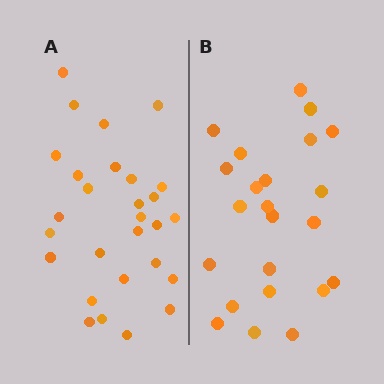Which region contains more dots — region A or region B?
Region A (the left region) has more dots.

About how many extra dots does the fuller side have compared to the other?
Region A has about 5 more dots than region B.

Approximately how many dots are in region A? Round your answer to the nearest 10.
About 30 dots. (The exact count is 28, which rounds to 30.)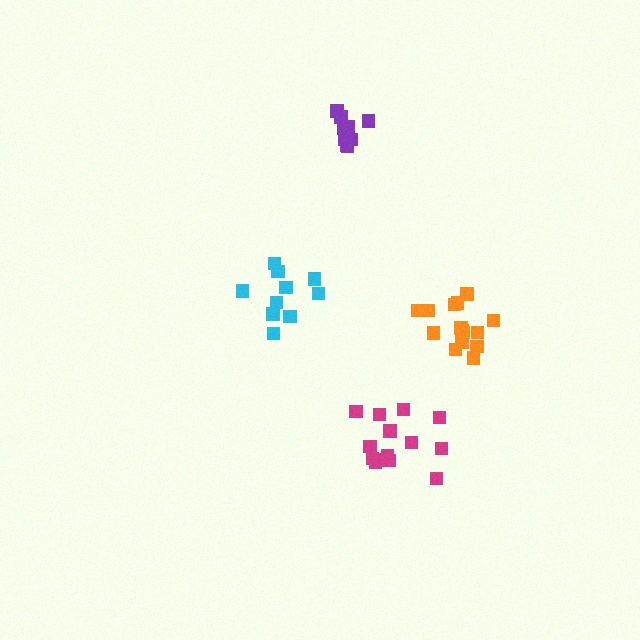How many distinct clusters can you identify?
There are 4 distinct clusters.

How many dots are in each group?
Group 1: 10 dots, Group 2: 15 dots, Group 3: 10 dots, Group 4: 14 dots (49 total).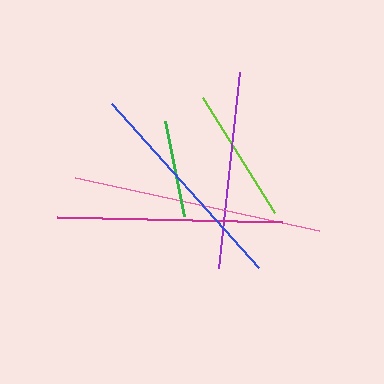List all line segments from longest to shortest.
From longest to shortest: pink, magenta, blue, purple, lime, green.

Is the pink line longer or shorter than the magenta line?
The pink line is longer than the magenta line.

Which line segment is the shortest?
The green line is the shortest at approximately 97 pixels.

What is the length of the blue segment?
The blue segment is approximately 220 pixels long.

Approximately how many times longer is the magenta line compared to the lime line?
The magenta line is approximately 1.7 times the length of the lime line.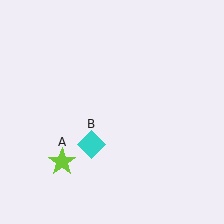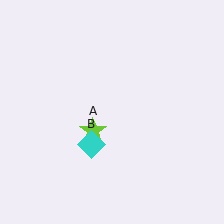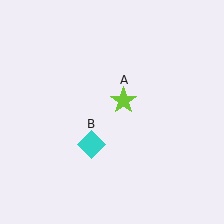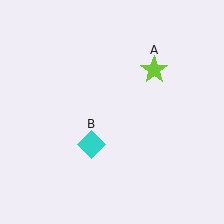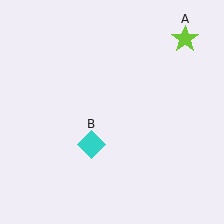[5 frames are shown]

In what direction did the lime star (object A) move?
The lime star (object A) moved up and to the right.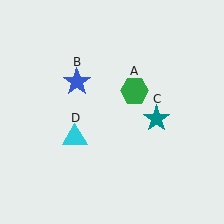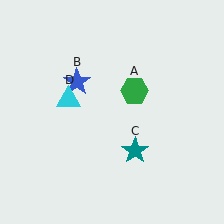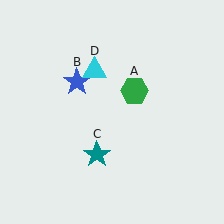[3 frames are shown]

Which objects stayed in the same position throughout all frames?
Green hexagon (object A) and blue star (object B) remained stationary.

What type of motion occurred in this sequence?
The teal star (object C), cyan triangle (object D) rotated clockwise around the center of the scene.